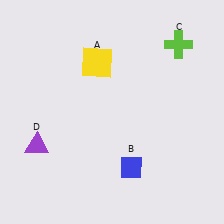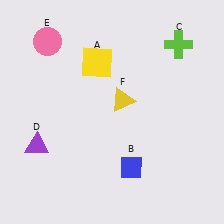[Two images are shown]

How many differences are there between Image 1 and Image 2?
There are 2 differences between the two images.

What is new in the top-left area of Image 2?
A pink circle (E) was added in the top-left area of Image 2.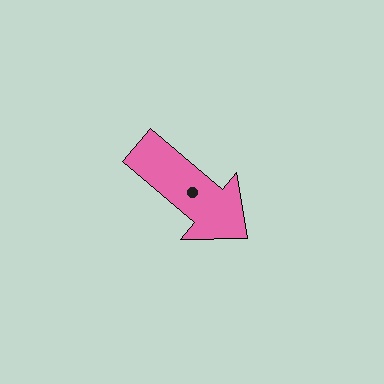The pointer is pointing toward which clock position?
Roughly 4 o'clock.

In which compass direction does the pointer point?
Southeast.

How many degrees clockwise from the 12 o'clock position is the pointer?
Approximately 130 degrees.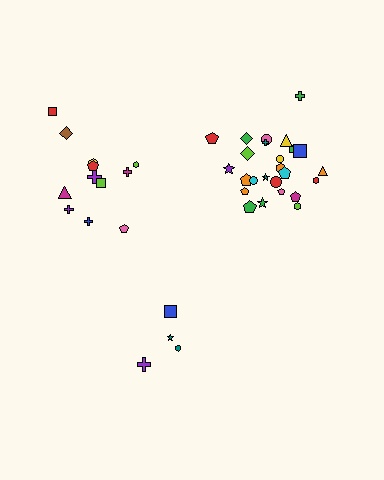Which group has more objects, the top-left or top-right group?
The top-right group.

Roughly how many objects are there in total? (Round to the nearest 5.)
Roughly 40 objects in total.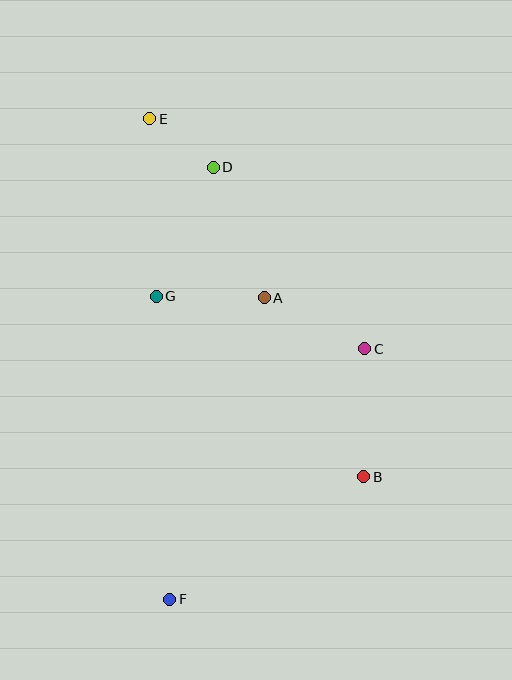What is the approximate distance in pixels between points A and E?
The distance between A and E is approximately 213 pixels.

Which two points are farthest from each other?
Points E and F are farthest from each other.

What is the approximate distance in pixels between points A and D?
The distance between A and D is approximately 140 pixels.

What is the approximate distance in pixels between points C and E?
The distance between C and E is approximately 315 pixels.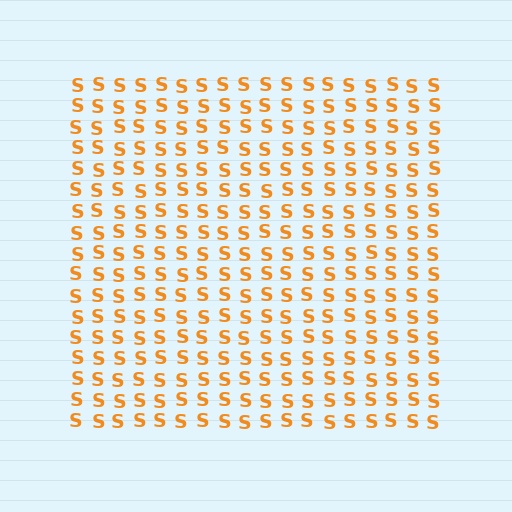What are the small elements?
The small elements are letter S's.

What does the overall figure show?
The overall figure shows a square.